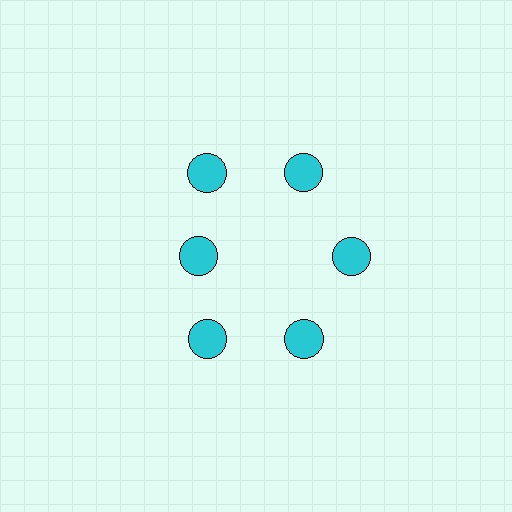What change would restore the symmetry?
The symmetry would be restored by moving it outward, back onto the ring so that all 6 circles sit at equal angles and equal distance from the center.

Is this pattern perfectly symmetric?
No. The 6 cyan circles are arranged in a ring, but one element near the 9 o'clock position is pulled inward toward the center, breaking the 6-fold rotational symmetry.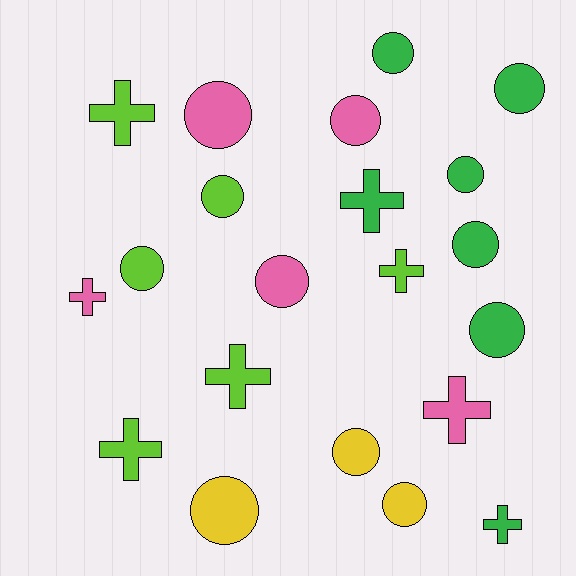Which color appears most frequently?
Green, with 7 objects.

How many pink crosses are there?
There are 2 pink crosses.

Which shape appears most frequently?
Circle, with 13 objects.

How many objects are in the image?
There are 21 objects.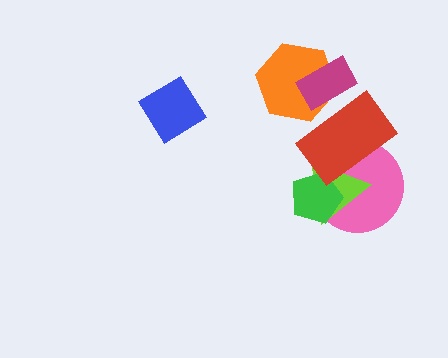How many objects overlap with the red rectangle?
4 objects overlap with the red rectangle.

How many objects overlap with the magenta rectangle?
2 objects overlap with the magenta rectangle.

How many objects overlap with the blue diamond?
0 objects overlap with the blue diamond.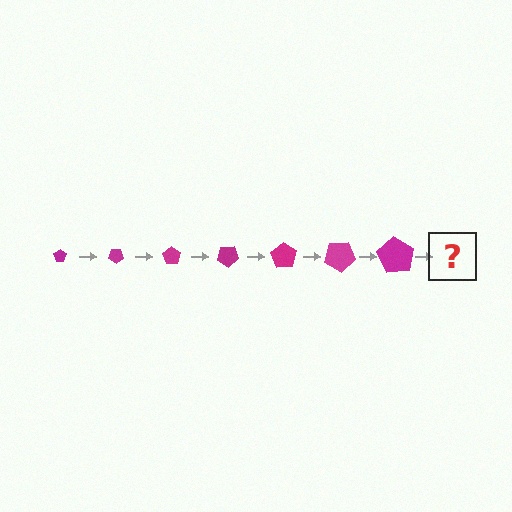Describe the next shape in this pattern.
It should be a pentagon, larger than the previous one and rotated 245 degrees from the start.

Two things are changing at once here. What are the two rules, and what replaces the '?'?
The two rules are that the pentagon grows larger each step and it rotates 35 degrees each step. The '?' should be a pentagon, larger than the previous one and rotated 245 degrees from the start.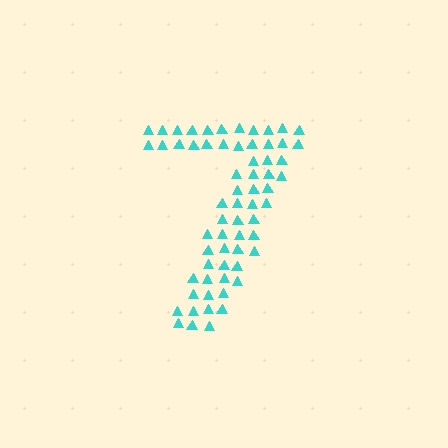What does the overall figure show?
The overall figure shows the digit 7.